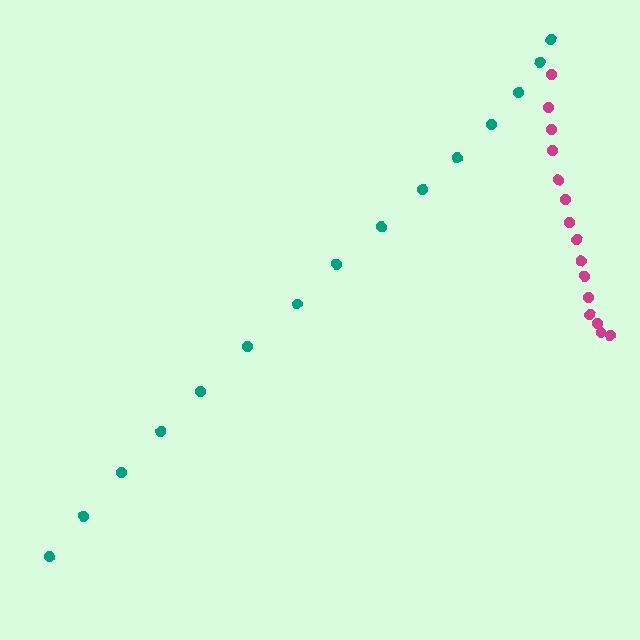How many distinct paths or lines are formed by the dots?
There are 2 distinct paths.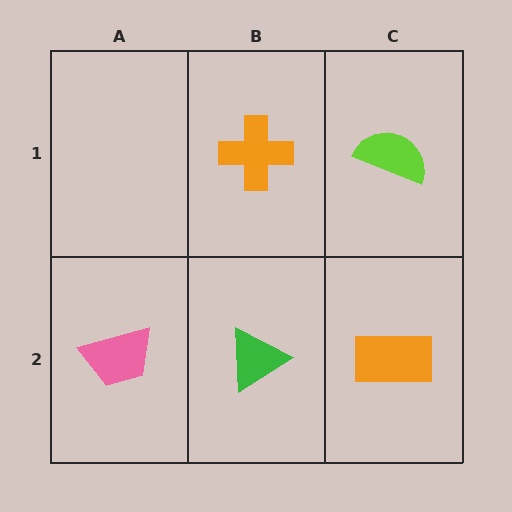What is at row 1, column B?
An orange cross.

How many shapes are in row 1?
2 shapes.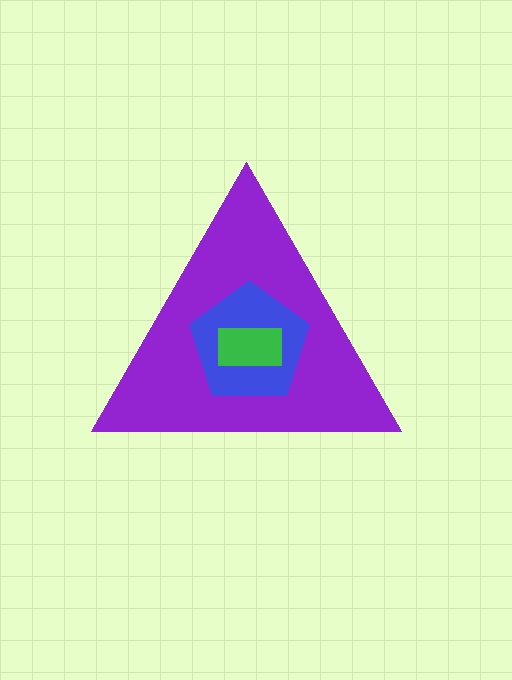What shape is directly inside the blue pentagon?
The green rectangle.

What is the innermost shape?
The green rectangle.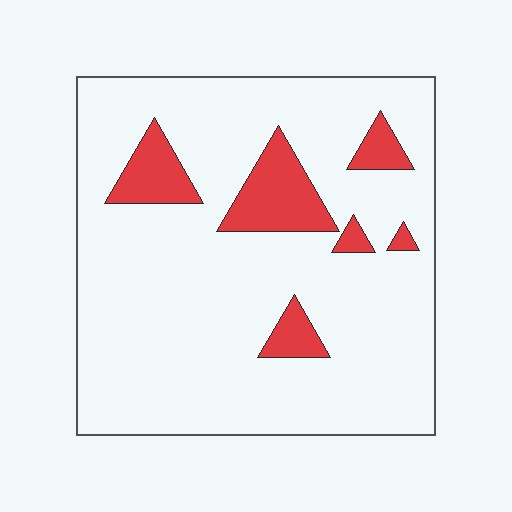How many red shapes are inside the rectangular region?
6.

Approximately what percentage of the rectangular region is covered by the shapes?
Approximately 15%.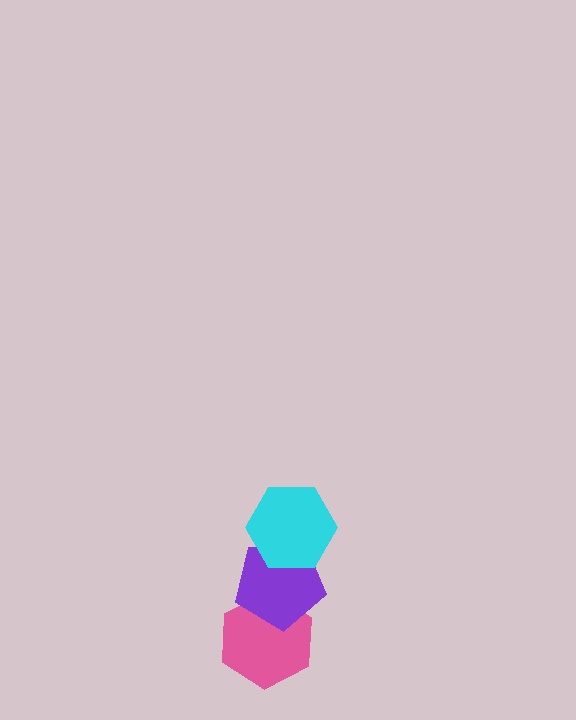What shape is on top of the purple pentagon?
The cyan hexagon is on top of the purple pentagon.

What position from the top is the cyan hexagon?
The cyan hexagon is 1st from the top.